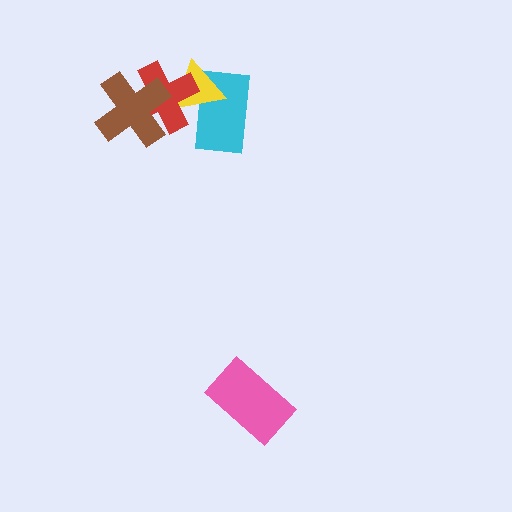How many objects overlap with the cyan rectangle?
2 objects overlap with the cyan rectangle.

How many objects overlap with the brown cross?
1 object overlaps with the brown cross.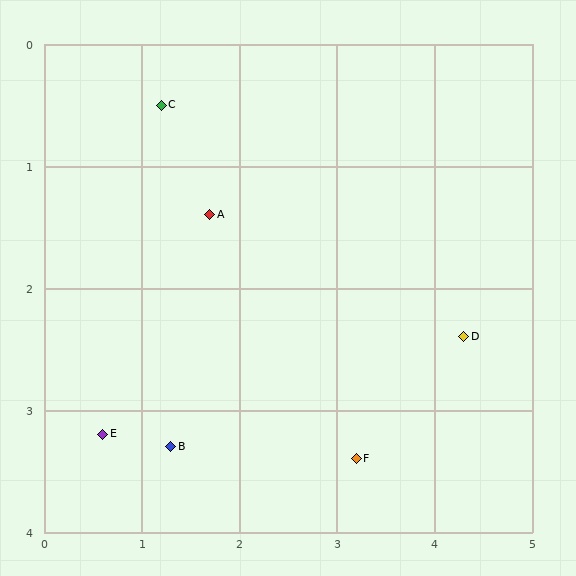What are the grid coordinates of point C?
Point C is at approximately (1.2, 0.5).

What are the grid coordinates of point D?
Point D is at approximately (4.3, 2.4).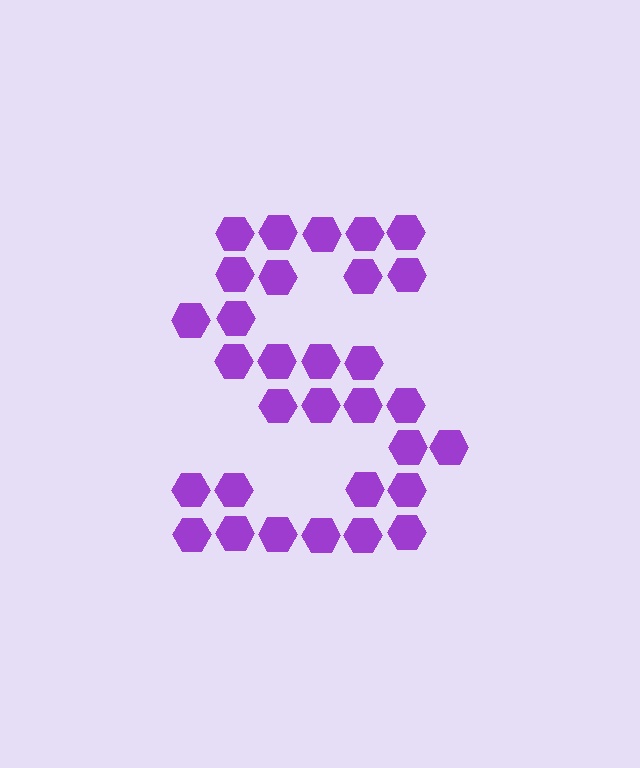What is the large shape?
The large shape is the letter S.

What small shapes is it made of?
It is made of small hexagons.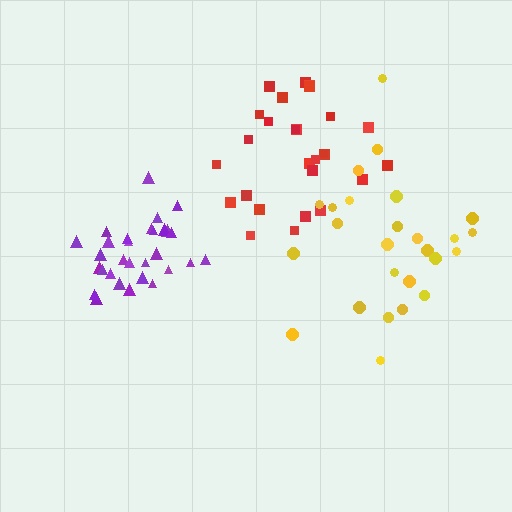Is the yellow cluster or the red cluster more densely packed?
Red.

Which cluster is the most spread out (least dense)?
Yellow.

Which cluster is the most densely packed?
Purple.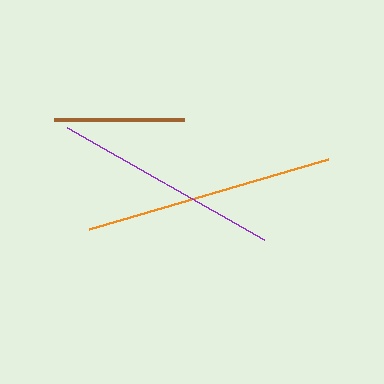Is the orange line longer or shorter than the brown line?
The orange line is longer than the brown line.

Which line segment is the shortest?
The brown line is the shortest at approximately 130 pixels.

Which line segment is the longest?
The orange line is the longest at approximately 249 pixels.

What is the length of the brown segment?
The brown segment is approximately 130 pixels long.